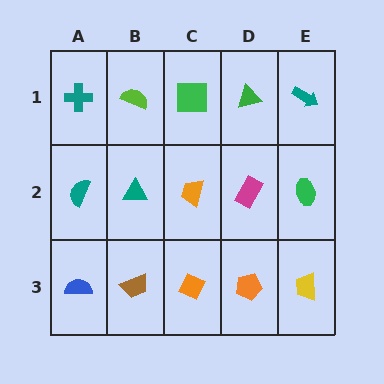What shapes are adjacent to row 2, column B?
A lime semicircle (row 1, column B), a brown trapezoid (row 3, column B), a teal semicircle (row 2, column A), an orange trapezoid (row 2, column C).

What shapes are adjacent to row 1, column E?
A green ellipse (row 2, column E), a green triangle (row 1, column D).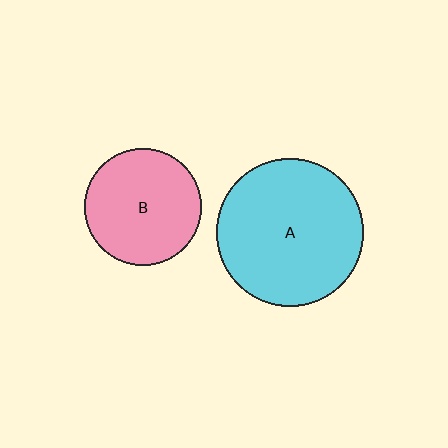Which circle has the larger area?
Circle A (cyan).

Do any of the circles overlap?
No, none of the circles overlap.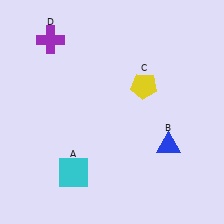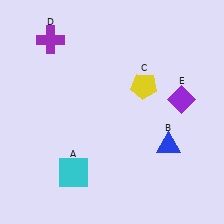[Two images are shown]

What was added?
A purple diamond (E) was added in Image 2.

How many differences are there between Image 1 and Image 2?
There is 1 difference between the two images.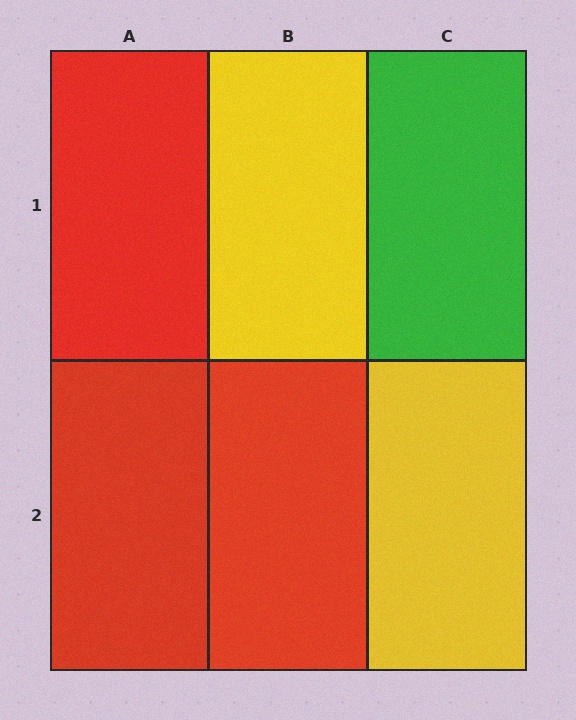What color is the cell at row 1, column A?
Red.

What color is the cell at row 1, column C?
Green.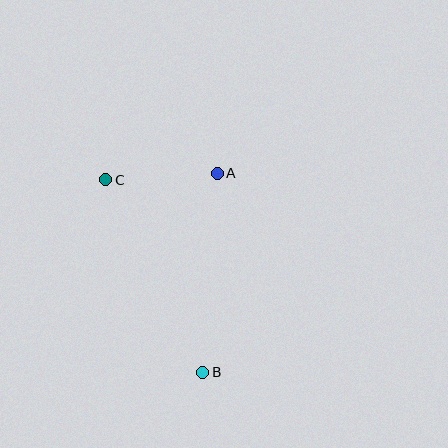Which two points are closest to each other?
Points A and C are closest to each other.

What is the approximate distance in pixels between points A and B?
The distance between A and B is approximately 199 pixels.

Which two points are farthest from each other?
Points B and C are farthest from each other.